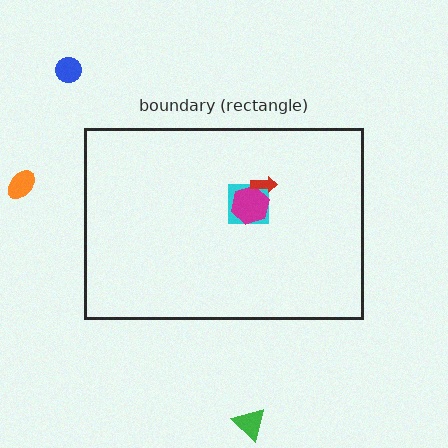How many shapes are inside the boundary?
3 inside, 3 outside.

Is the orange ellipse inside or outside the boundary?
Outside.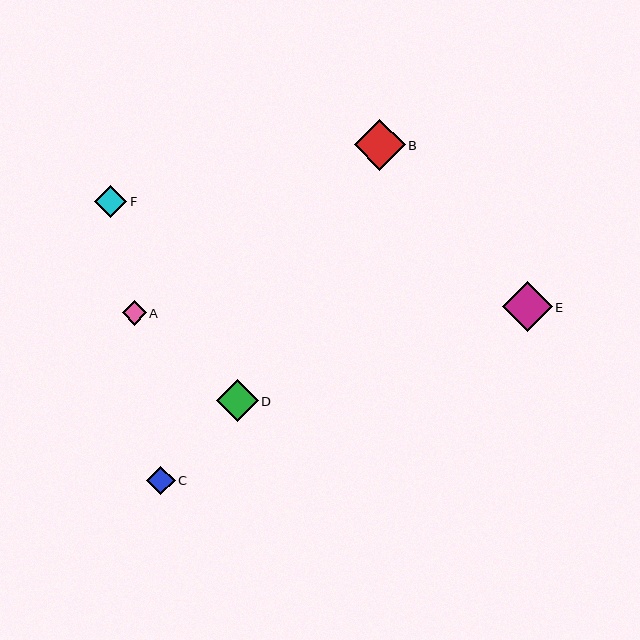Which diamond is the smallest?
Diamond A is the smallest with a size of approximately 24 pixels.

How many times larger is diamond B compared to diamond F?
Diamond B is approximately 1.6 times the size of diamond F.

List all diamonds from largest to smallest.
From largest to smallest: B, E, D, F, C, A.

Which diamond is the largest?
Diamond B is the largest with a size of approximately 51 pixels.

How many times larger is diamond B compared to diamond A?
Diamond B is approximately 2.1 times the size of diamond A.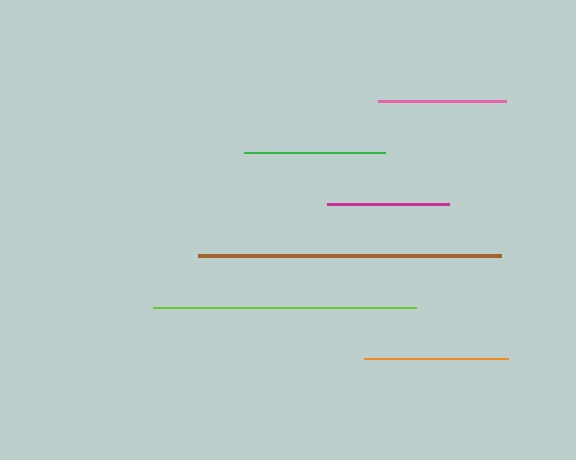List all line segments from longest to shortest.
From longest to shortest: brown, lime, orange, green, pink, magenta.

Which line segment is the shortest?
The magenta line is the shortest at approximately 122 pixels.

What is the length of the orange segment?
The orange segment is approximately 144 pixels long.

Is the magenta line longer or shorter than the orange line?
The orange line is longer than the magenta line.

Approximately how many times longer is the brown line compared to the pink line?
The brown line is approximately 2.4 times the length of the pink line.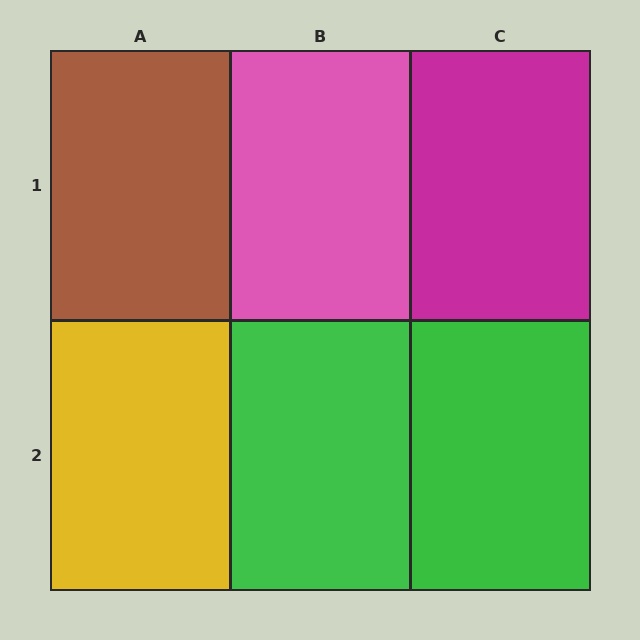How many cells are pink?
1 cell is pink.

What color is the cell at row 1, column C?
Magenta.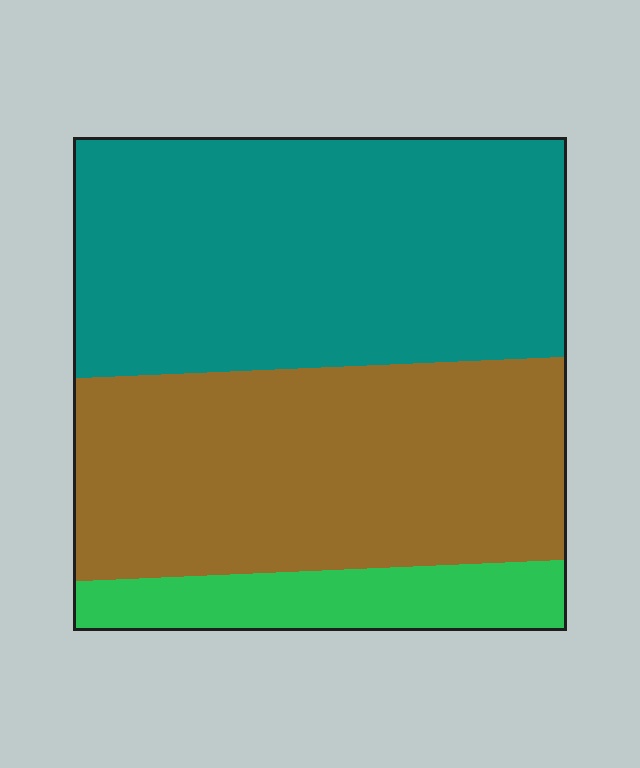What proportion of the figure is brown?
Brown takes up about two fifths (2/5) of the figure.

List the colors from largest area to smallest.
From largest to smallest: teal, brown, green.